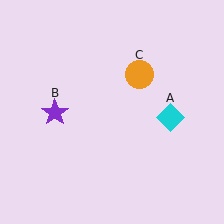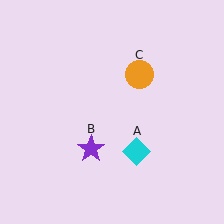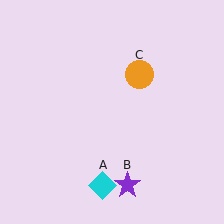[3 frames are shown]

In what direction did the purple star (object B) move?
The purple star (object B) moved down and to the right.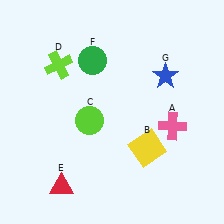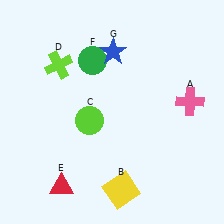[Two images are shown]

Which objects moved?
The objects that moved are: the pink cross (A), the yellow square (B), the blue star (G).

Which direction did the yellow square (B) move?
The yellow square (B) moved down.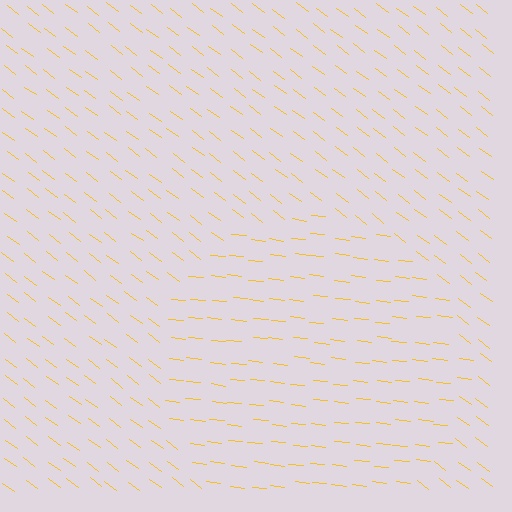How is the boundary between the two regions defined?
The boundary is defined purely by a change in line orientation (approximately 30 degrees difference). All lines are the same color and thickness.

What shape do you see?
I see a circle.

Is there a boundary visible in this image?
Yes, there is a texture boundary formed by a change in line orientation.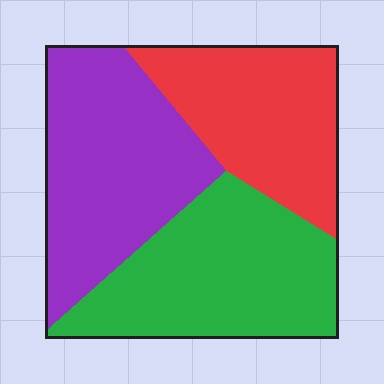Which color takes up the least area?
Red, at roughly 30%.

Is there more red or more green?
Green.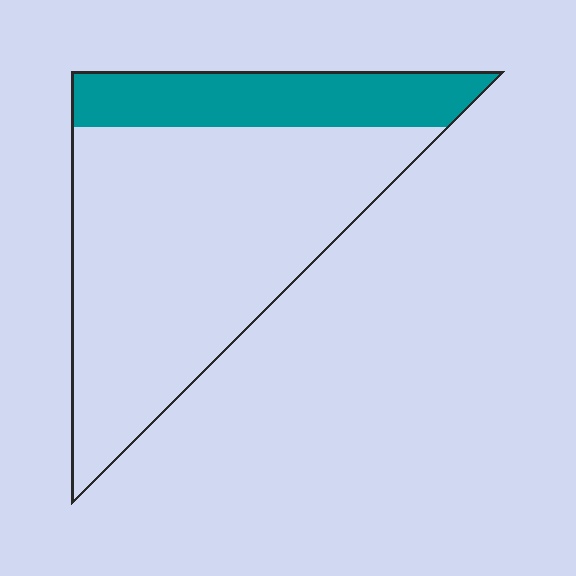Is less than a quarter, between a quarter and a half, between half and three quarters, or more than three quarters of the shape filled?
Less than a quarter.